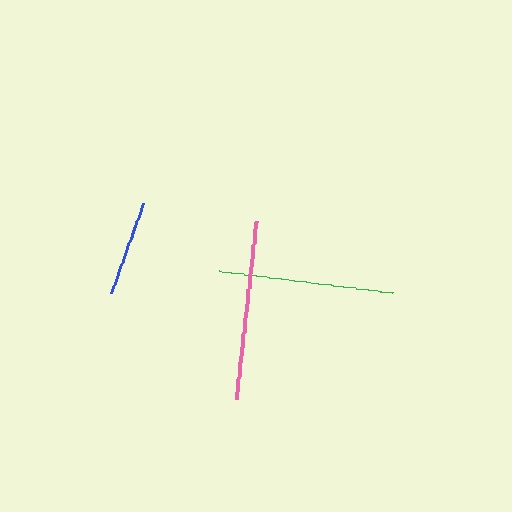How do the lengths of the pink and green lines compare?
The pink and green lines are approximately the same length.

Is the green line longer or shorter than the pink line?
The pink line is longer than the green line.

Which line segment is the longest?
The pink line is the longest at approximately 179 pixels.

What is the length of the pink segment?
The pink segment is approximately 179 pixels long.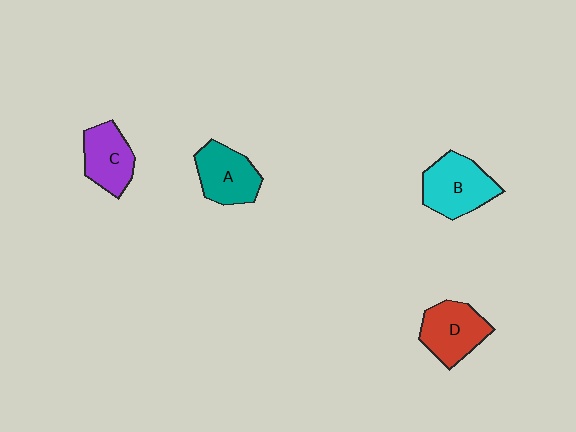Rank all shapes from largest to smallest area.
From largest to smallest: B (cyan), D (red), A (teal), C (purple).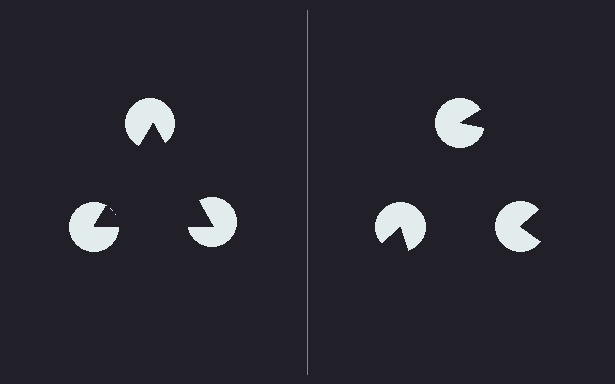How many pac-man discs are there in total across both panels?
6 — 3 on each side.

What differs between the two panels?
The pac-man discs are positioned identically on both sides; only the wedge orientations differ. On the left they align to a triangle; on the right they are misaligned.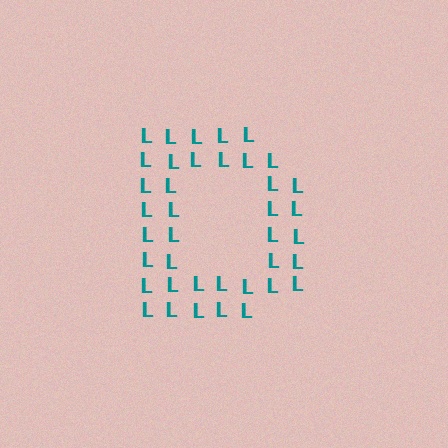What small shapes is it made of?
It is made of small letter L's.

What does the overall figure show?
The overall figure shows the letter D.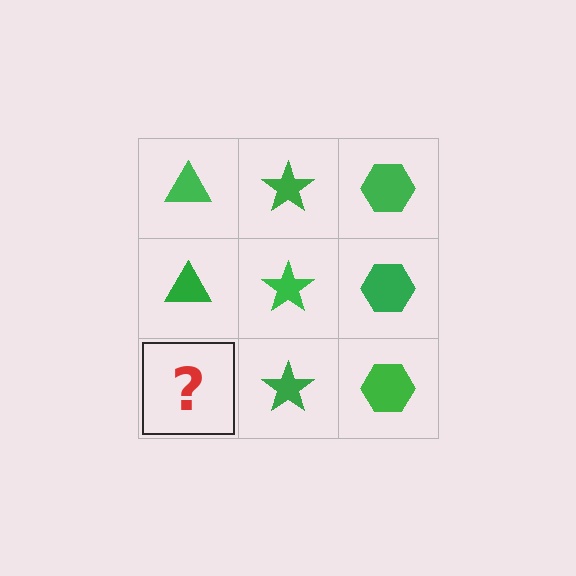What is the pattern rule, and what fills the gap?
The rule is that each column has a consistent shape. The gap should be filled with a green triangle.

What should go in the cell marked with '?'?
The missing cell should contain a green triangle.